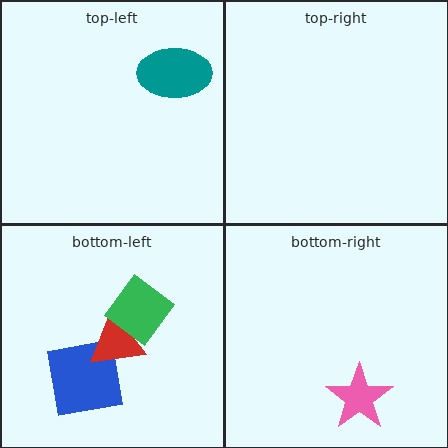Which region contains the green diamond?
The bottom-left region.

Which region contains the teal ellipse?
The top-left region.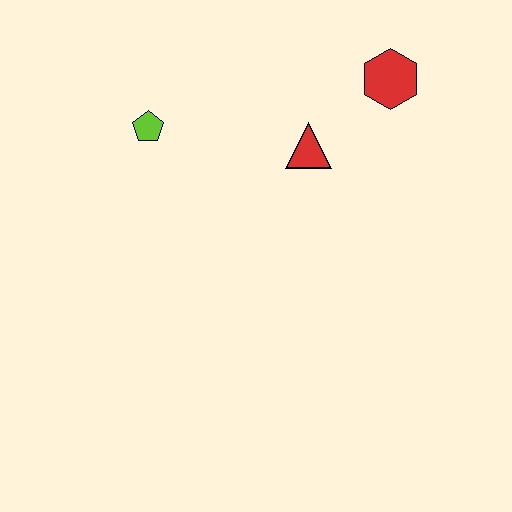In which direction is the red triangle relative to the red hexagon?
The red triangle is to the left of the red hexagon.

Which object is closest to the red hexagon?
The red triangle is closest to the red hexagon.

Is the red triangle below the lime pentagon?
Yes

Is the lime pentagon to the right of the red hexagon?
No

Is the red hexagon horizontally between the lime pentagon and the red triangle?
No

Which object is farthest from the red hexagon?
The lime pentagon is farthest from the red hexagon.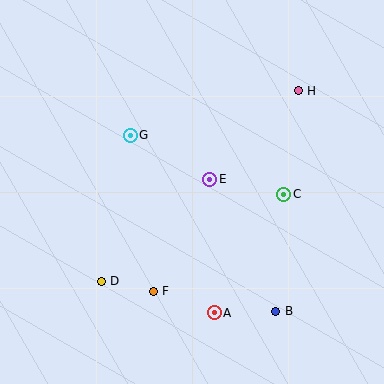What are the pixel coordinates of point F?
Point F is at (153, 291).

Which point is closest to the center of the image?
Point E at (210, 179) is closest to the center.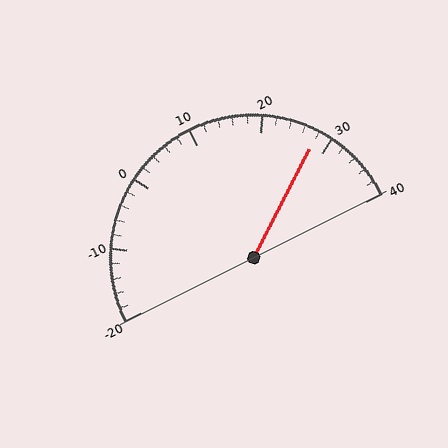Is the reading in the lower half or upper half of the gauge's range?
The reading is in the upper half of the range (-20 to 40).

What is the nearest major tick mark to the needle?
The nearest major tick mark is 30.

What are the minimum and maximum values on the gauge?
The gauge ranges from -20 to 40.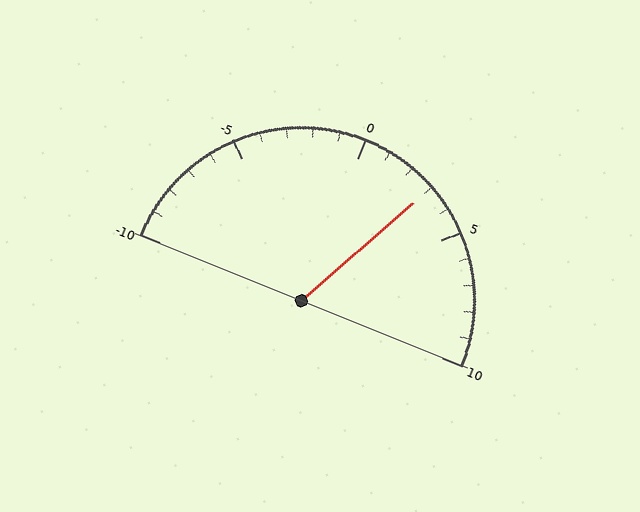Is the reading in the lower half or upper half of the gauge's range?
The reading is in the upper half of the range (-10 to 10).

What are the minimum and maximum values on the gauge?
The gauge ranges from -10 to 10.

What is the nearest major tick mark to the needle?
The nearest major tick mark is 5.